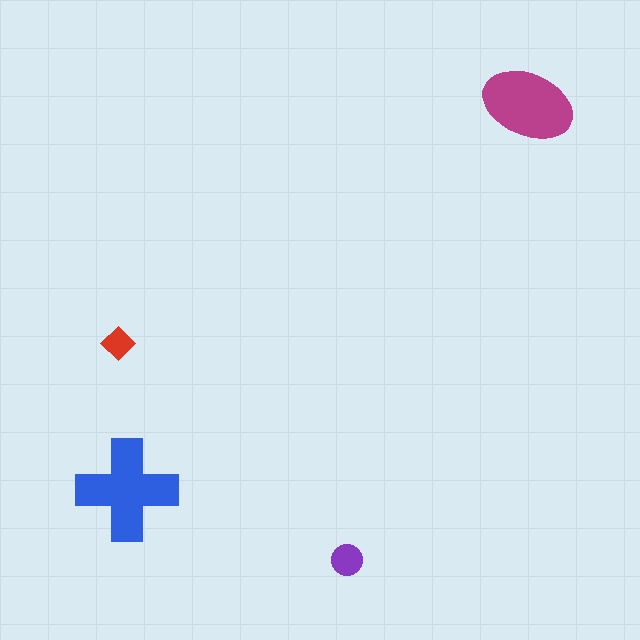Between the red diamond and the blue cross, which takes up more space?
The blue cross.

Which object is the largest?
The blue cross.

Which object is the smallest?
The red diamond.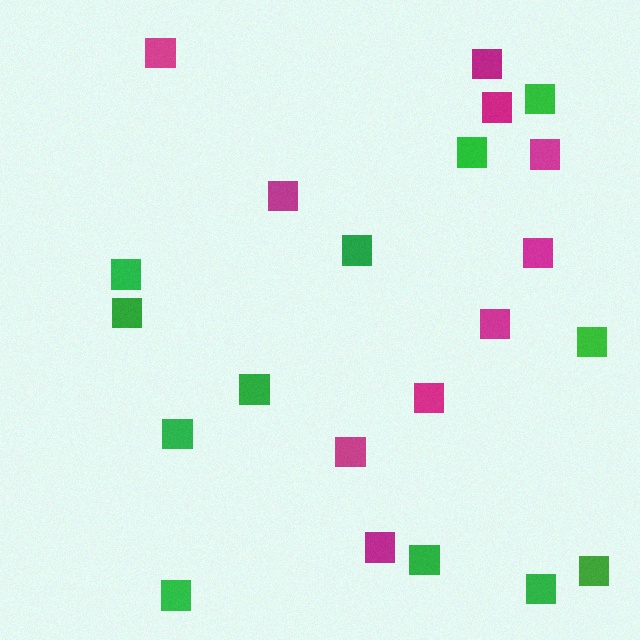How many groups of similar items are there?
There are 2 groups: one group of magenta squares (10) and one group of green squares (12).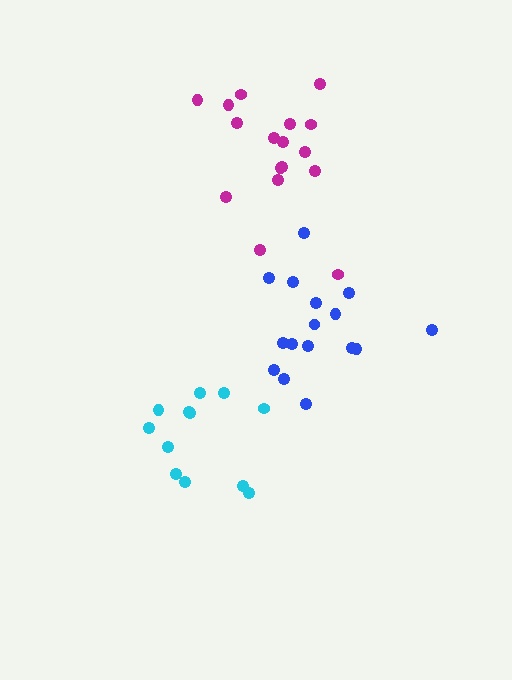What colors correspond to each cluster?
The clusters are colored: magenta, cyan, blue.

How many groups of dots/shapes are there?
There are 3 groups.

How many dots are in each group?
Group 1: 17 dots, Group 2: 12 dots, Group 3: 16 dots (45 total).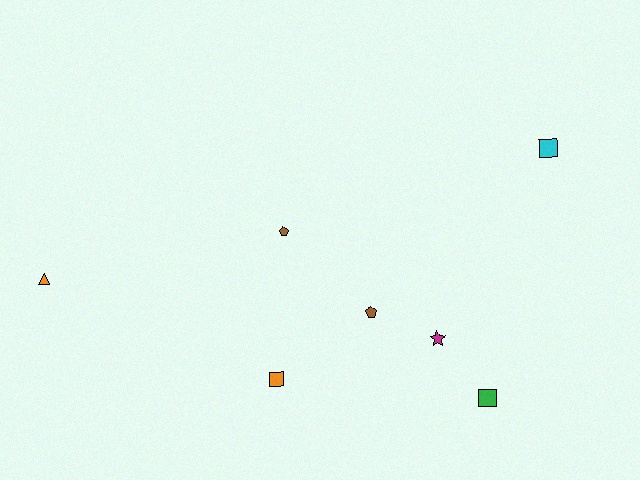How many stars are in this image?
There is 1 star.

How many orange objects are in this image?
There are 2 orange objects.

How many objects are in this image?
There are 7 objects.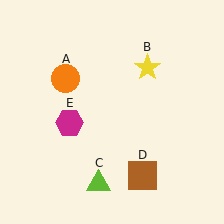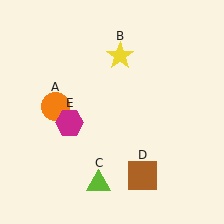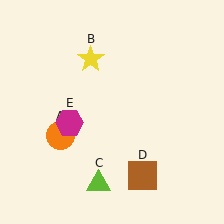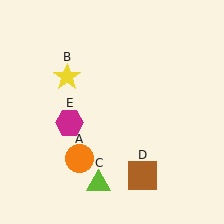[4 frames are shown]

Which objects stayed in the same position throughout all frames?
Lime triangle (object C) and brown square (object D) and magenta hexagon (object E) remained stationary.